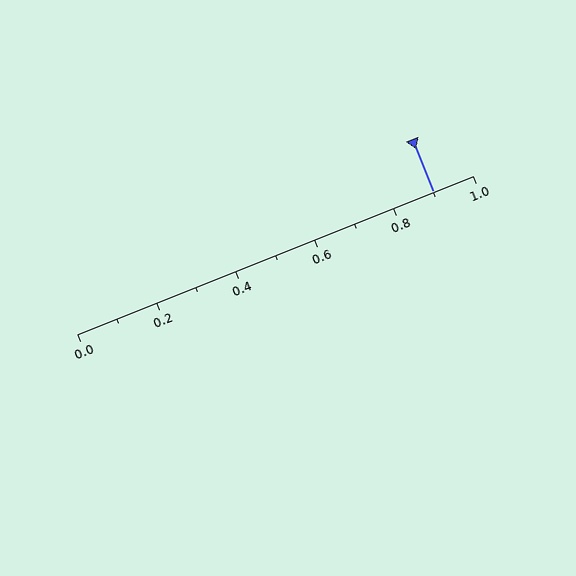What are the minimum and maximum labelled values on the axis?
The axis runs from 0.0 to 1.0.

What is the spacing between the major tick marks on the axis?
The major ticks are spaced 0.2 apart.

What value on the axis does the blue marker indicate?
The marker indicates approximately 0.9.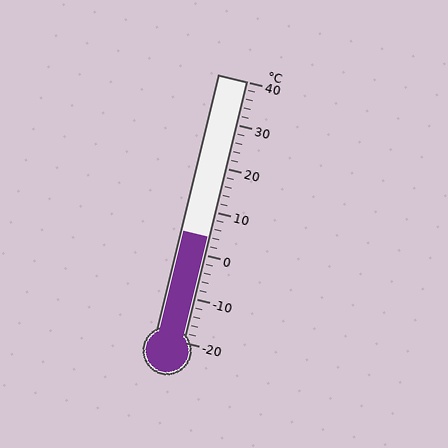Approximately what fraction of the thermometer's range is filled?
The thermometer is filled to approximately 40% of its range.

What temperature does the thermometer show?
The thermometer shows approximately 4°C.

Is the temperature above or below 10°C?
The temperature is below 10°C.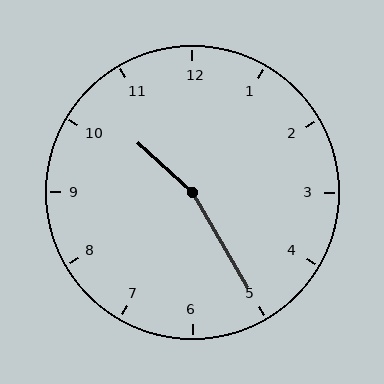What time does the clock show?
10:25.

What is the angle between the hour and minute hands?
Approximately 162 degrees.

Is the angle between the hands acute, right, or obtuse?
It is obtuse.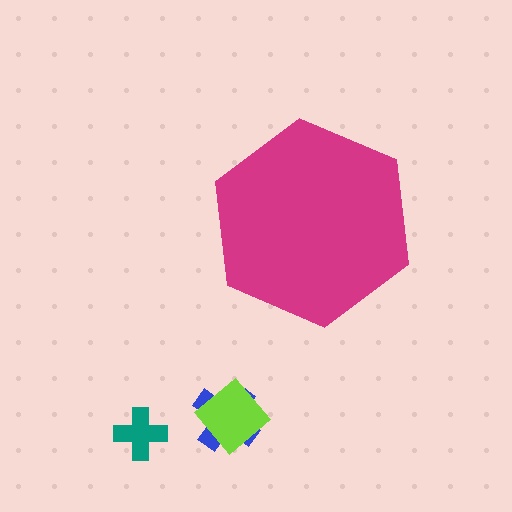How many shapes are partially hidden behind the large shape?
0 shapes are partially hidden.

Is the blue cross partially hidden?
No, the blue cross is fully visible.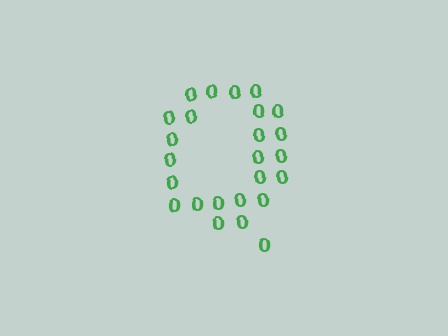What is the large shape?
The large shape is the letter Q.